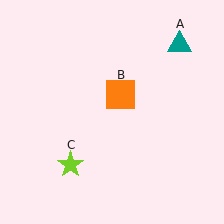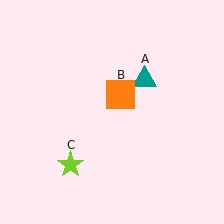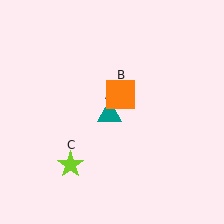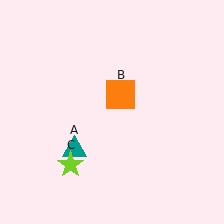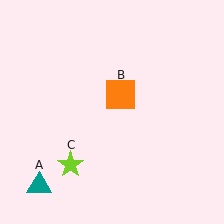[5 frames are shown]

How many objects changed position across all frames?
1 object changed position: teal triangle (object A).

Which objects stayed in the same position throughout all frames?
Orange square (object B) and lime star (object C) remained stationary.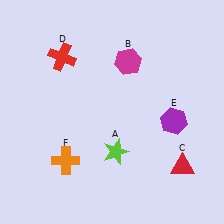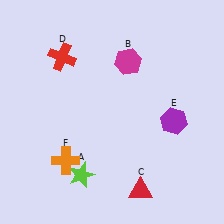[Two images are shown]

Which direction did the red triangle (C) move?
The red triangle (C) moved left.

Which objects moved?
The objects that moved are: the lime star (A), the red triangle (C).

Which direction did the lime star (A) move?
The lime star (A) moved left.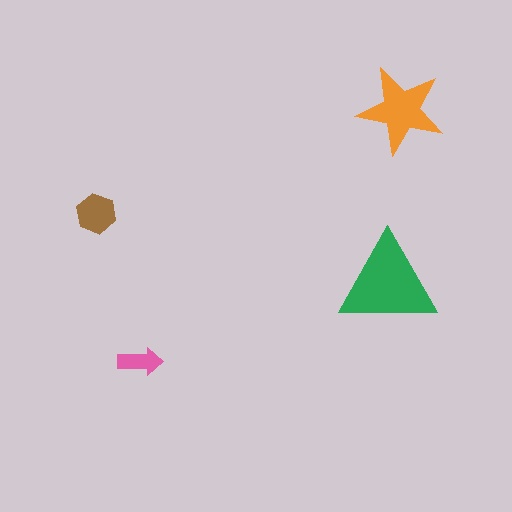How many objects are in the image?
There are 4 objects in the image.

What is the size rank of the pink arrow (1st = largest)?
4th.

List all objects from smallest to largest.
The pink arrow, the brown hexagon, the orange star, the green triangle.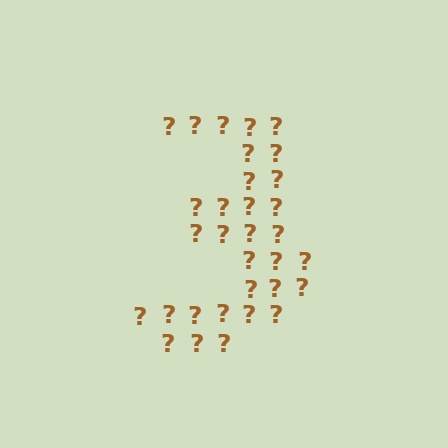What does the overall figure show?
The overall figure shows the digit 3.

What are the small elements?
The small elements are question marks.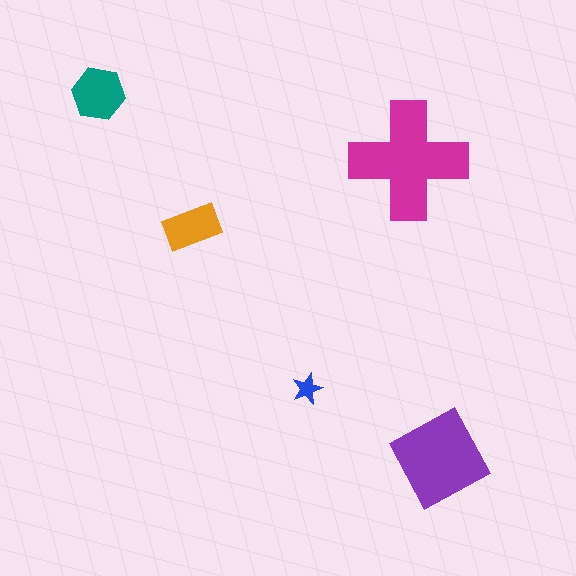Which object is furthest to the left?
The teal hexagon is leftmost.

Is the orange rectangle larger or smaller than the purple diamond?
Smaller.